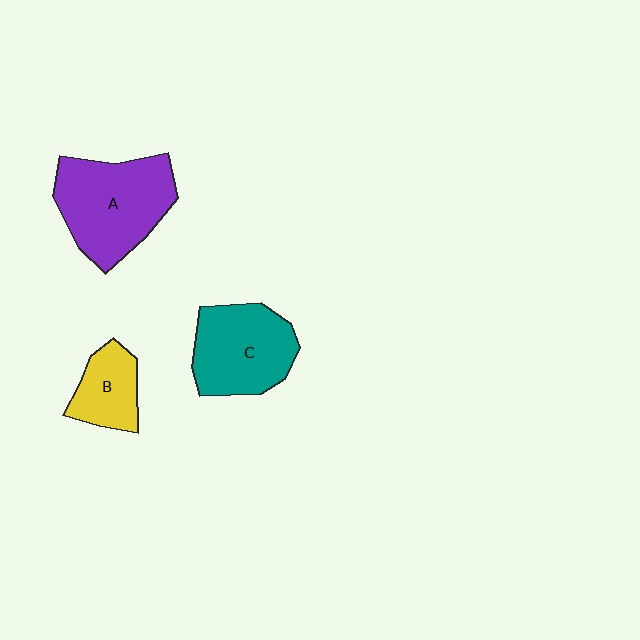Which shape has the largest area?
Shape A (purple).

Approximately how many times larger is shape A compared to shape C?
Approximately 1.2 times.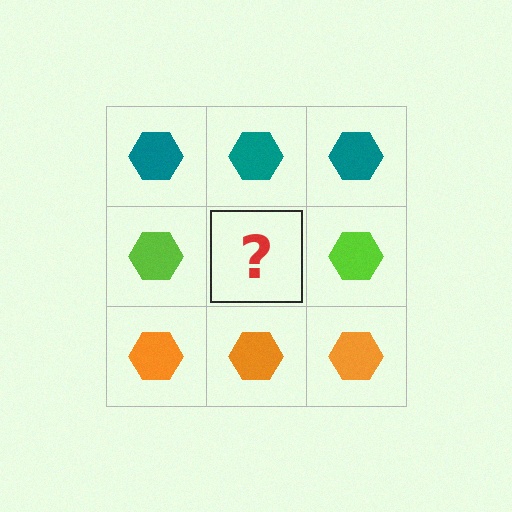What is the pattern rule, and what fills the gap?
The rule is that each row has a consistent color. The gap should be filled with a lime hexagon.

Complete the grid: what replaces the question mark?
The question mark should be replaced with a lime hexagon.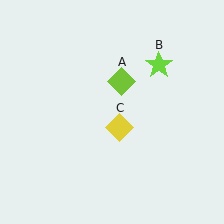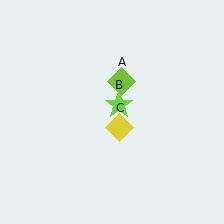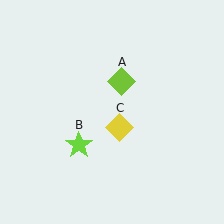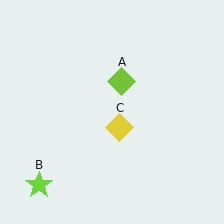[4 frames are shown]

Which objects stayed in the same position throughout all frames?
Lime diamond (object A) and yellow diamond (object C) remained stationary.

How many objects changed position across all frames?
1 object changed position: lime star (object B).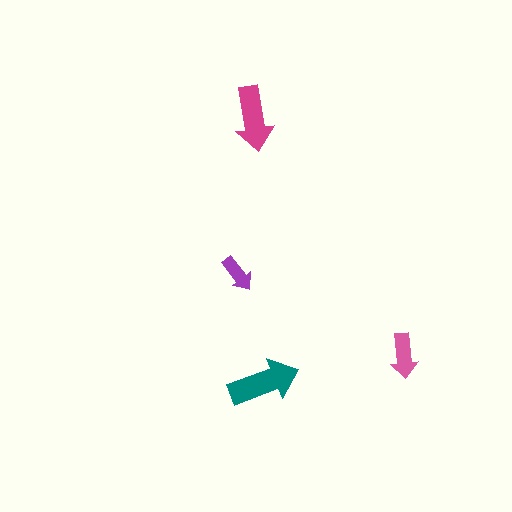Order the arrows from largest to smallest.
the teal one, the magenta one, the pink one, the purple one.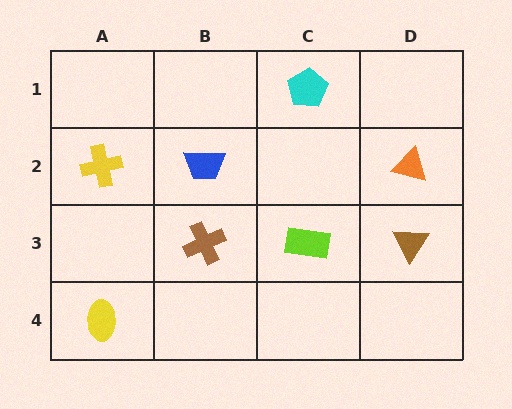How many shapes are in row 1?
1 shape.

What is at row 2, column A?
A yellow cross.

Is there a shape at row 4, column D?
No, that cell is empty.